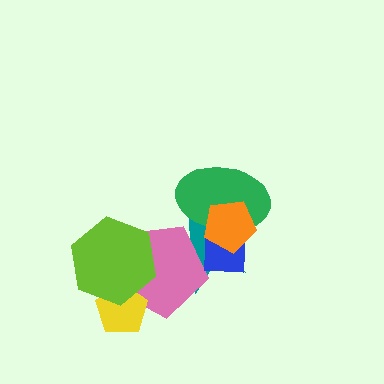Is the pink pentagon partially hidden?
Yes, it is partially covered by another shape.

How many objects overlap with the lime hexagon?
2 objects overlap with the lime hexagon.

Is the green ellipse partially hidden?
Yes, it is partially covered by another shape.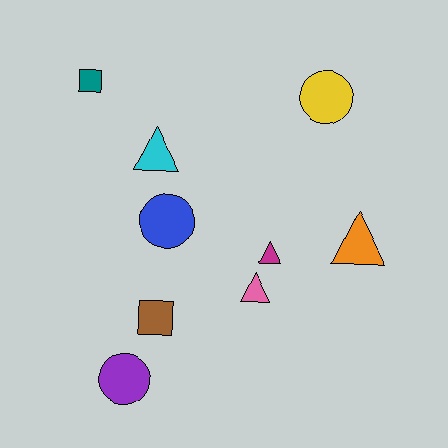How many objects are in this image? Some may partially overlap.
There are 9 objects.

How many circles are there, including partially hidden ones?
There are 3 circles.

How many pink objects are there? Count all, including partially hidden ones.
There is 1 pink object.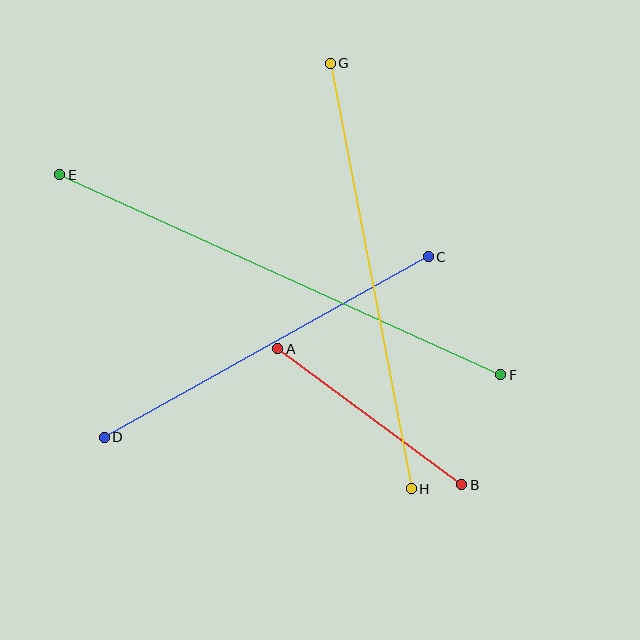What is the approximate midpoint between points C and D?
The midpoint is at approximately (266, 347) pixels.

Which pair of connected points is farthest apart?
Points E and F are farthest apart.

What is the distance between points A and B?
The distance is approximately 229 pixels.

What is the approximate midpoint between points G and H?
The midpoint is at approximately (371, 276) pixels.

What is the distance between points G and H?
The distance is approximately 433 pixels.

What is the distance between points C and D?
The distance is approximately 371 pixels.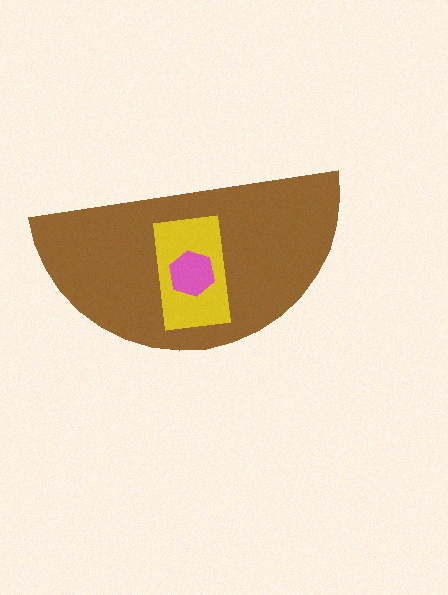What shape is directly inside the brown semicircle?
The yellow rectangle.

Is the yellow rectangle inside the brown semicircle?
Yes.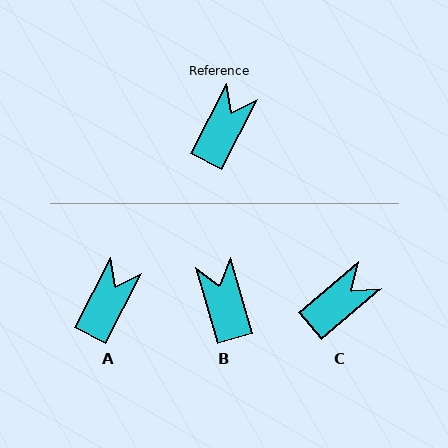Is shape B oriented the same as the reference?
No, it is off by about 43 degrees.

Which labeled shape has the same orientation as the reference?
A.